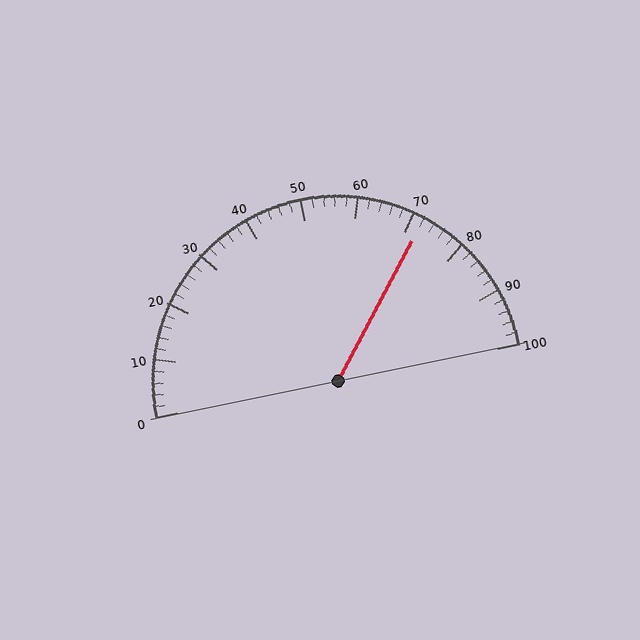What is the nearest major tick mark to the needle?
The nearest major tick mark is 70.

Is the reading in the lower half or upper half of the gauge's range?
The reading is in the upper half of the range (0 to 100).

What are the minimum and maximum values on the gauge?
The gauge ranges from 0 to 100.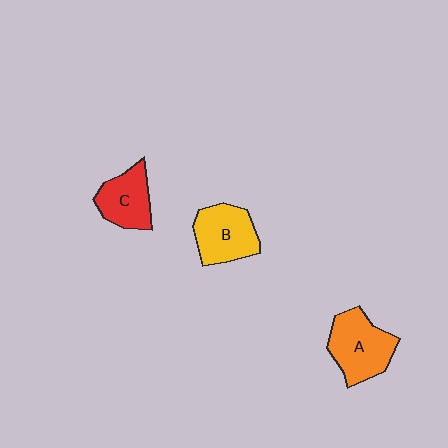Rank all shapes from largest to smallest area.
From largest to smallest: A (orange), B (yellow), C (red).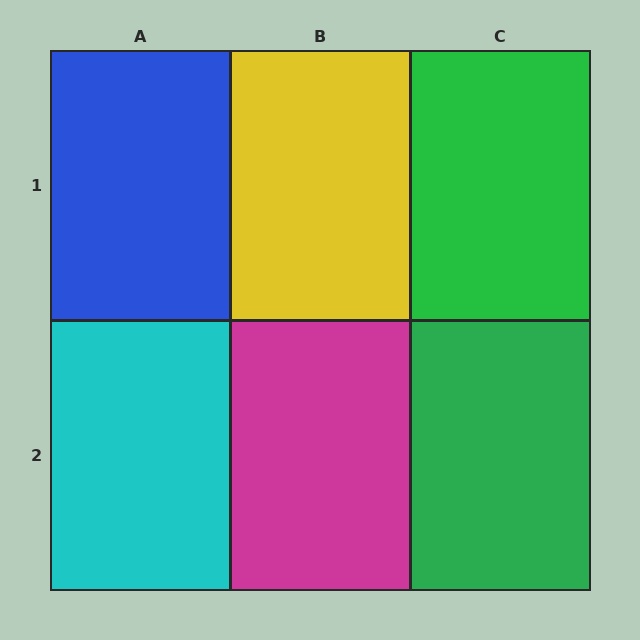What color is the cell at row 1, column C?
Green.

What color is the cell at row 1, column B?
Yellow.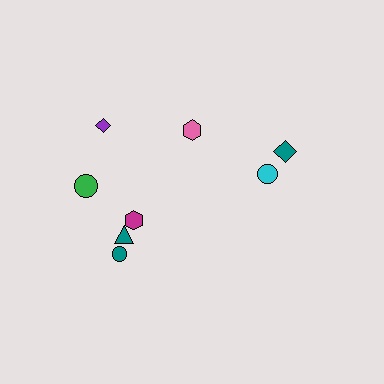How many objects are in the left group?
There are 5 objects.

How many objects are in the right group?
There are 3 objects.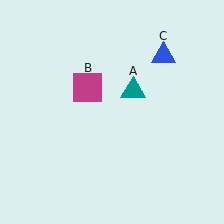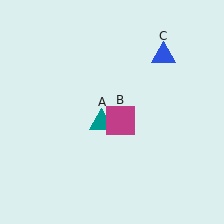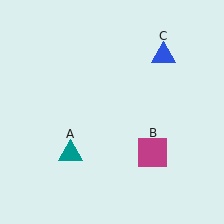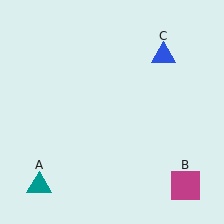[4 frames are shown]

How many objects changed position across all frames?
2 objects changed position: teal triangle (object A), magenta square (object B).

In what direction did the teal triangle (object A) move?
The teal triangle (object A) moved down and to the left.